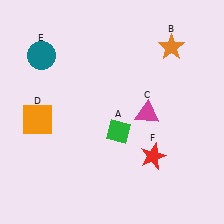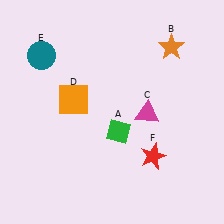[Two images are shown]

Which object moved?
The orange square (D) moved right.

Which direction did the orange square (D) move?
The orange square (D) moved right.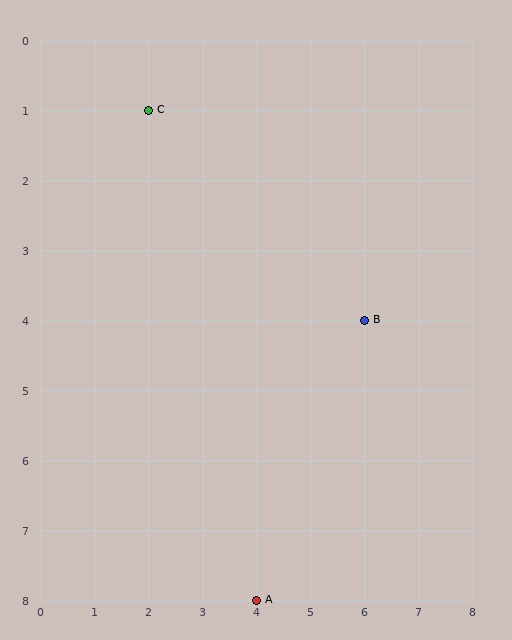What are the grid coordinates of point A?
Point A is at grid coordinates (4, 8).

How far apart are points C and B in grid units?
Points C and B are 4 columns and 3 rows apart (about 5.0 grid units diagonally).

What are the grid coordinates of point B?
Point B is at grid coordinates (6, 4).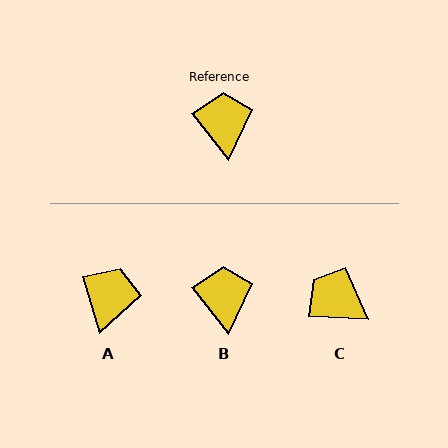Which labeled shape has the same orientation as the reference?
B.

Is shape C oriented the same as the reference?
No, it is off by about 50 degrees.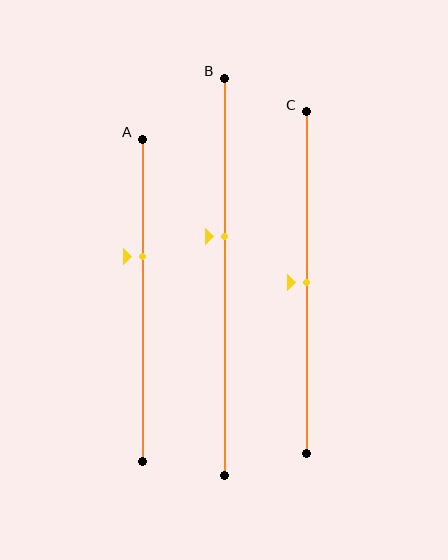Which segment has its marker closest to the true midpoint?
Segment C has its marker closest to the true midpoint.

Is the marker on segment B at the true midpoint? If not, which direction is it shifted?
No, the marker on segment B is shifted upward by about 10% of the segment length.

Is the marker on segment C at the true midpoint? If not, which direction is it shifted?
Yes, the marker on segment C is at the true midpoint.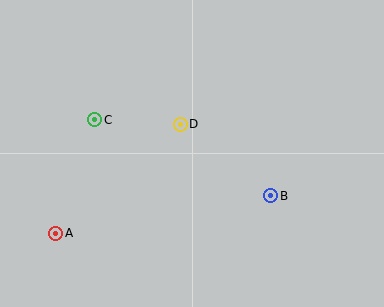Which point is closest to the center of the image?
Point D at (180, 124) is closest to the center.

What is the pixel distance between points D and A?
The distance between D and A is 165 pixels.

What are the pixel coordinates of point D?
Point D is at (180, 124).